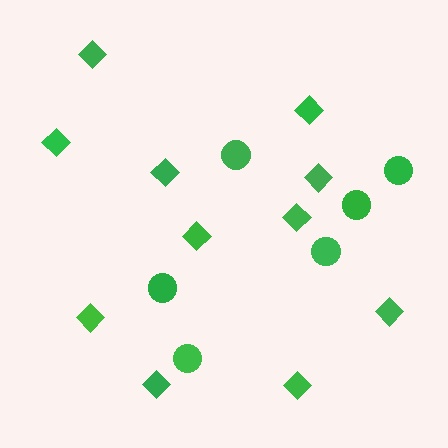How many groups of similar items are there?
There are 2 groups: one group of circles (6) and one group of diamonds (11).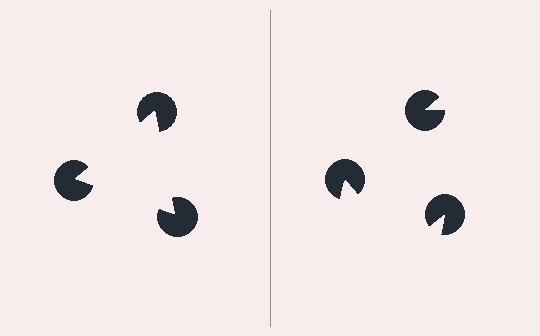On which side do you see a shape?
An illusory triangle appears on the left side. On the right side the wedge cuts are rotated, so no coherent shape forms.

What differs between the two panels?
The pac-man discs are positioned identically on both sides; only the wedge orientations differ. On the left they align to a triangle; on the right they are misaligned.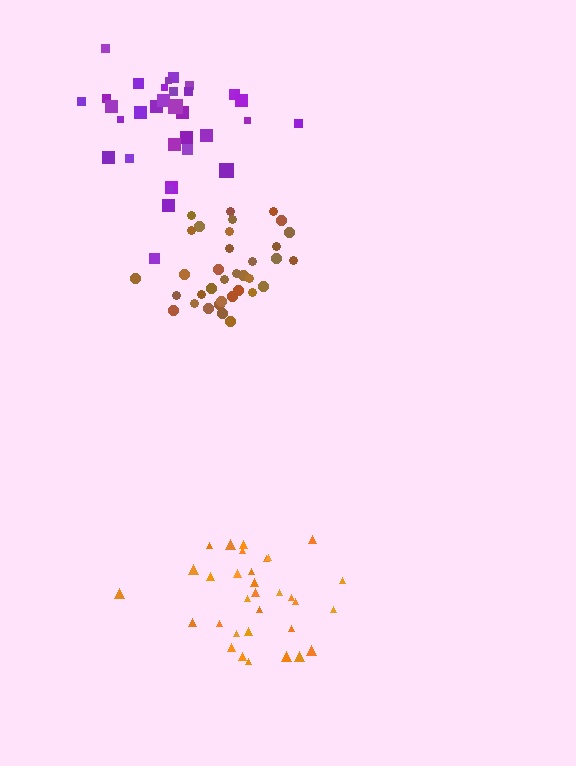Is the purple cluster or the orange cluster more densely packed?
Orange.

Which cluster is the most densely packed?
Brown.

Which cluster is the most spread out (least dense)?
Purple.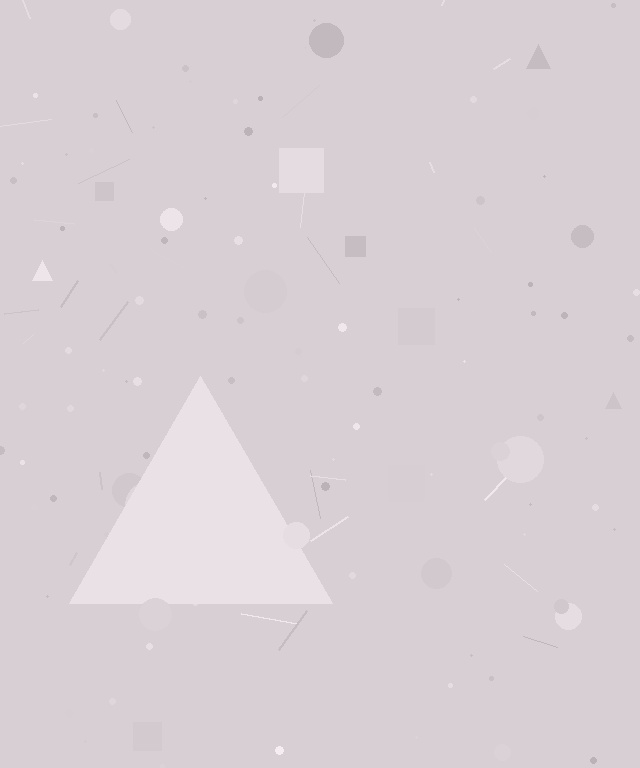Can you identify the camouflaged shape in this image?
The camouflaged shape is a triangle.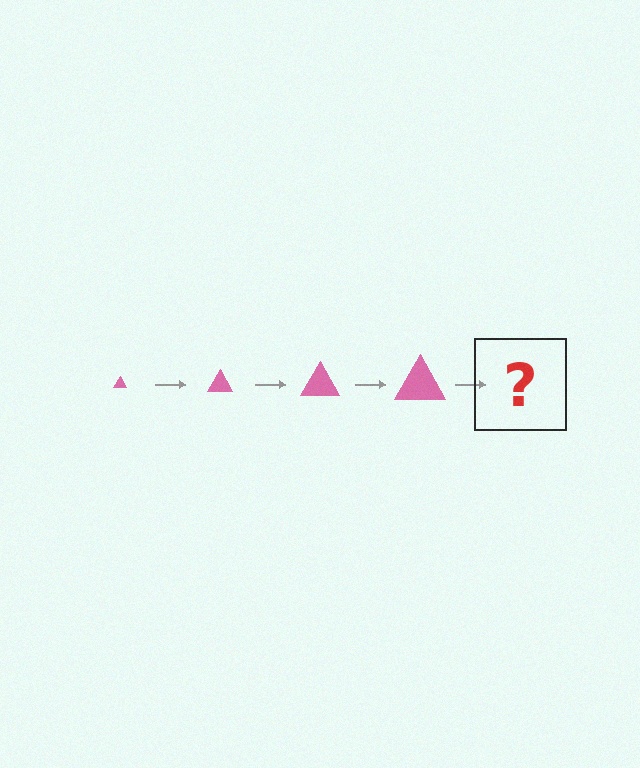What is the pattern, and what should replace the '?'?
The pattern is that the triangle gets progressively larger each step. The '?' should be a pink triangle, larger than the previous one.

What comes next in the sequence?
The next element should be a pink triangle, larger than the previous one.